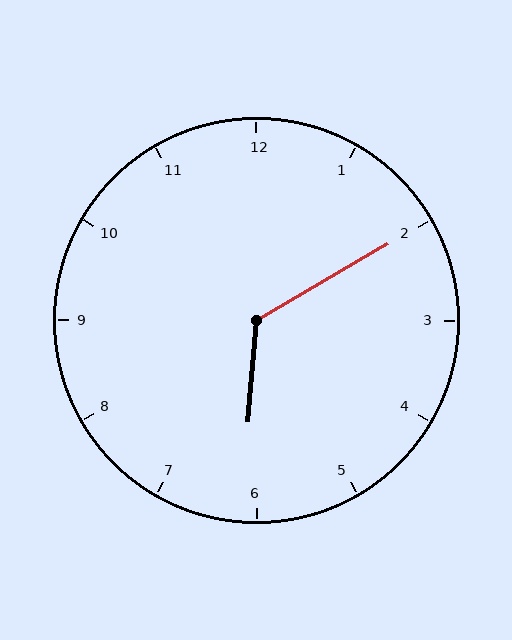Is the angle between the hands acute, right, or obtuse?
It is obtuse.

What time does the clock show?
6:10.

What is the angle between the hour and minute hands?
Approximately 125 degrees.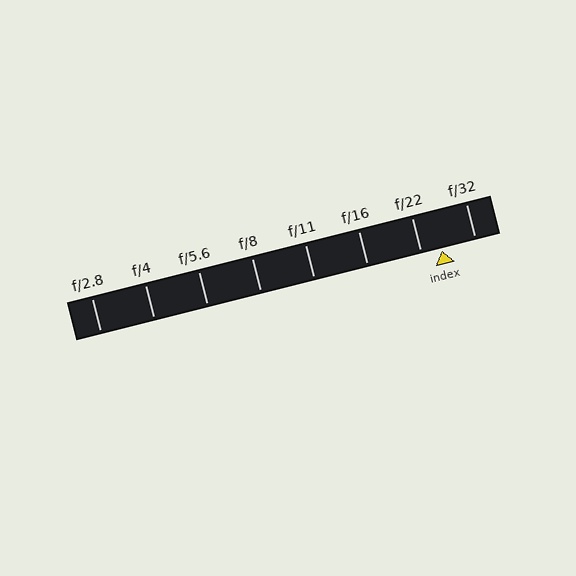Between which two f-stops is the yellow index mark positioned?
The index mark is between f/22 and f/32.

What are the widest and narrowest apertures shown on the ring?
The widest aperture shown is f/2.8 and the narrowest is f/32.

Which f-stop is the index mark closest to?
The index mark is closest to f/22.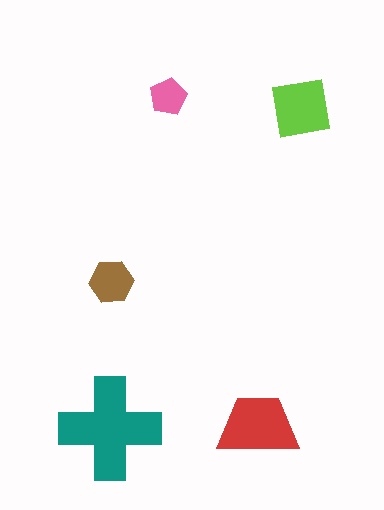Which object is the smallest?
The pink pentagon.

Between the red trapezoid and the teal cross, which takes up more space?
The teal cross.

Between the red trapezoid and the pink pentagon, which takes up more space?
The red trapezoid.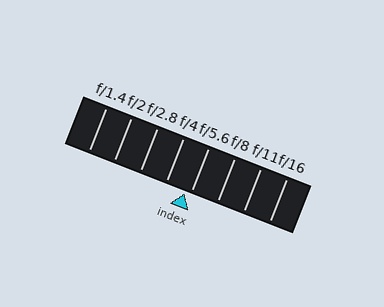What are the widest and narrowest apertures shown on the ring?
The widest aperture shown is f/1.4 and the narrowest is f/16.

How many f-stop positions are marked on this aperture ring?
There are 8 f-stop positions marked.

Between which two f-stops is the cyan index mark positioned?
The index mark is between f/4 and f/5.6.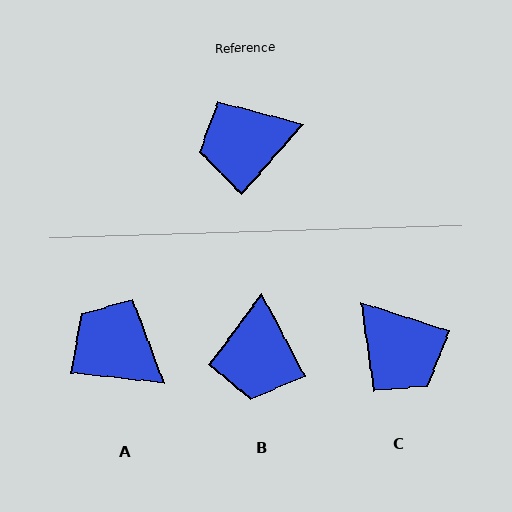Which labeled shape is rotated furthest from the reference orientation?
C, about 114 degrees away.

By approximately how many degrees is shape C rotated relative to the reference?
Approximately 114 degrees counter-clockwise.